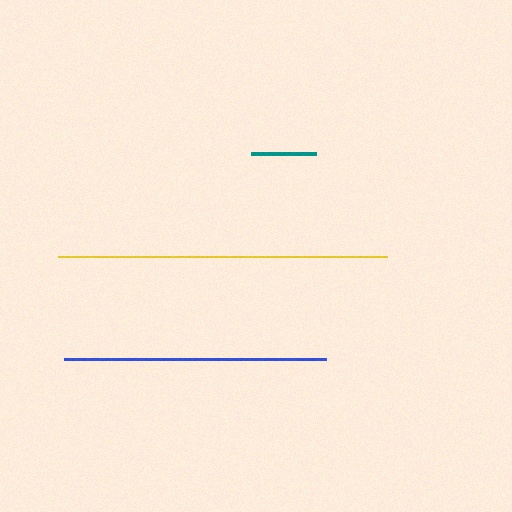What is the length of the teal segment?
The teal segment is approximately 65 pixels long.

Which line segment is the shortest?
The teal line is the shortest at approximately 65 pixels.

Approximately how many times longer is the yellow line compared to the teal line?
The yellow line is approximately 5.0 times the length of the teal line.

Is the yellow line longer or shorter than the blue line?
The yellow line is longer than the blue line.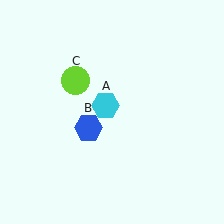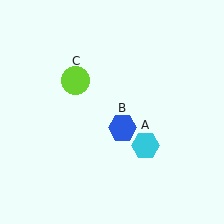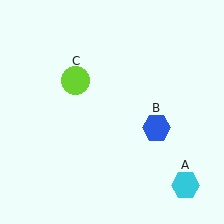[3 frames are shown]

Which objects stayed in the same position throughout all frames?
Lime circle (object C) remained stationary.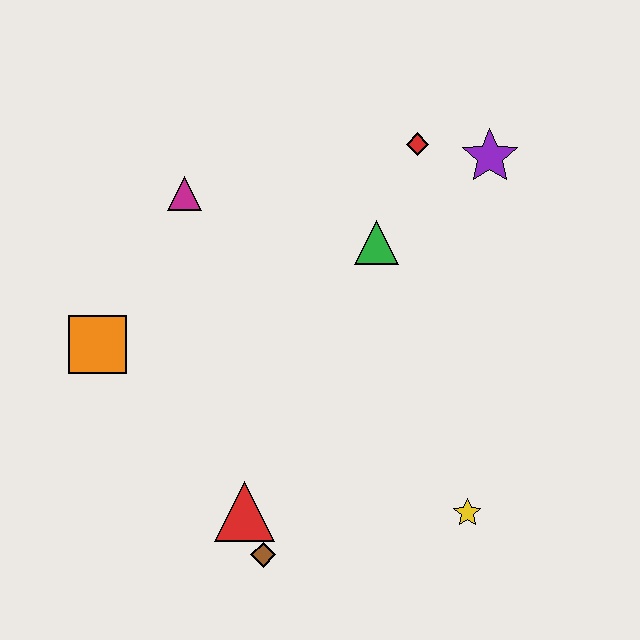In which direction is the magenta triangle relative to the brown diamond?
The magenta triangle is above the brown diamond.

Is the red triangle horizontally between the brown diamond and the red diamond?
No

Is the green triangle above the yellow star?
Yes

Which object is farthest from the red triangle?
The purple star is farthest from the red triangle.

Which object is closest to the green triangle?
The red diamond is closest to the green triangle.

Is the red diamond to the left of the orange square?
No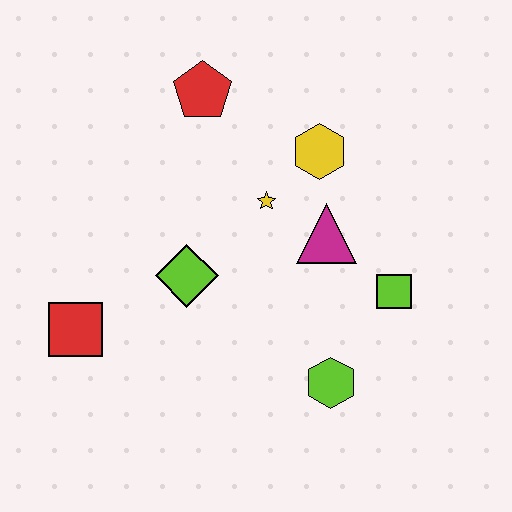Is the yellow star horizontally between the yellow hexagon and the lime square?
No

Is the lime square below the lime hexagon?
No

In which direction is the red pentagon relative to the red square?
The red pentagon is above the red square.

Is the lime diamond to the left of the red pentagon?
Yes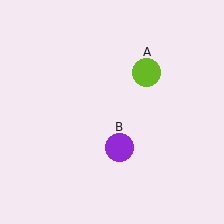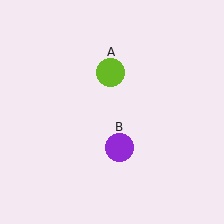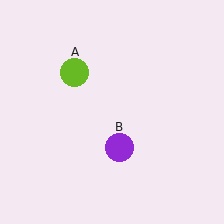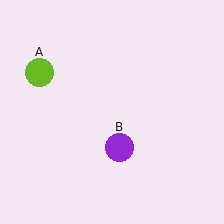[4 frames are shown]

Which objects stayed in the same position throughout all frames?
Purple circle (object B) remained stationary.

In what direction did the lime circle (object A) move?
The lime circle (object A) moved left.